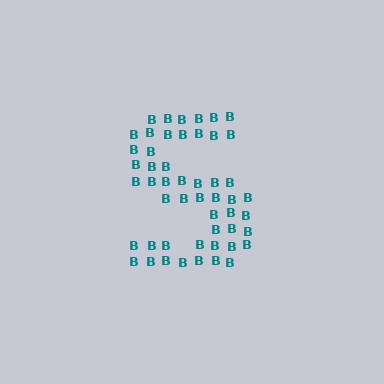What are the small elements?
The small elements are letter B's.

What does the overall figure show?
The overall figure shows the letter S.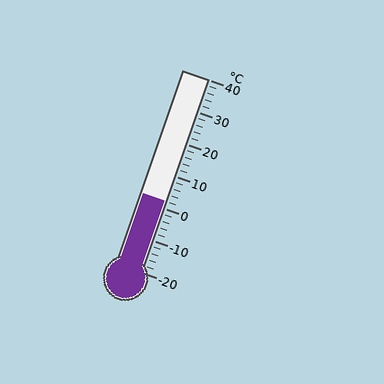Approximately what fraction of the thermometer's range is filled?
The thermometer is filled to approximately 35% of its range.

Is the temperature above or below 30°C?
The temperature is below 30°C.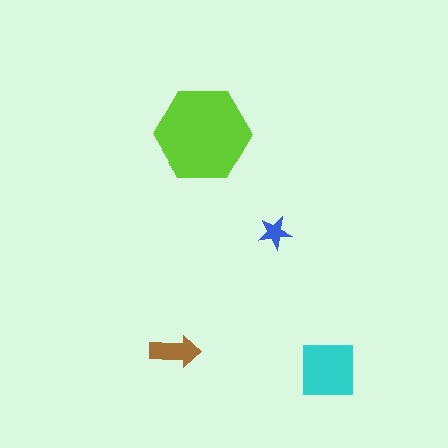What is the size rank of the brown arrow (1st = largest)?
3rd.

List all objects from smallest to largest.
The blue star, the brown arrow, the cyan square, the lime hexagon.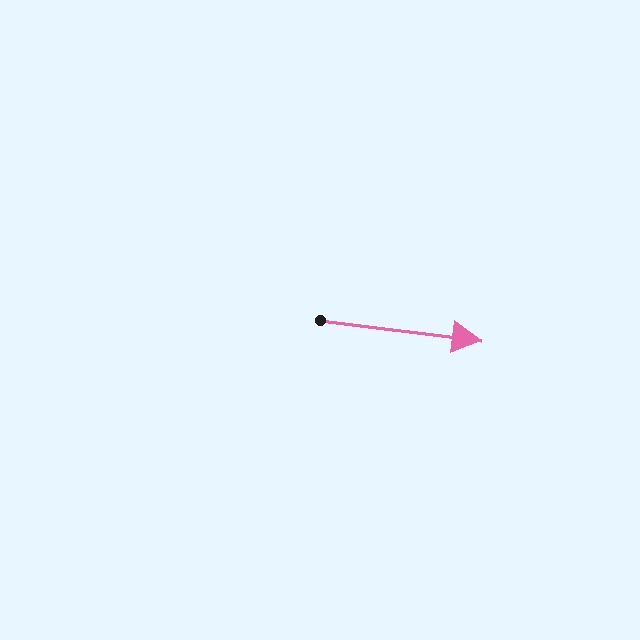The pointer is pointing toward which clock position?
Roughly 3 o'clock.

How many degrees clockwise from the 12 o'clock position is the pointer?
Approximately 97 degrees.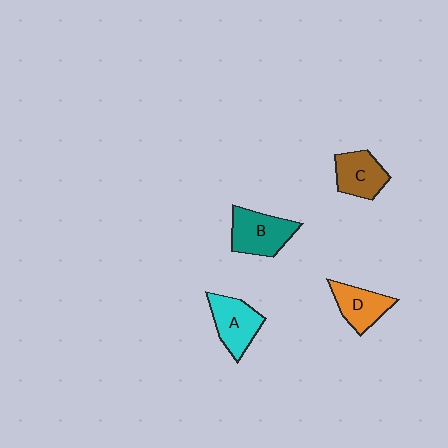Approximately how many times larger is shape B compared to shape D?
Approximately 1.3 times.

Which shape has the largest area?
Shape B (teal).